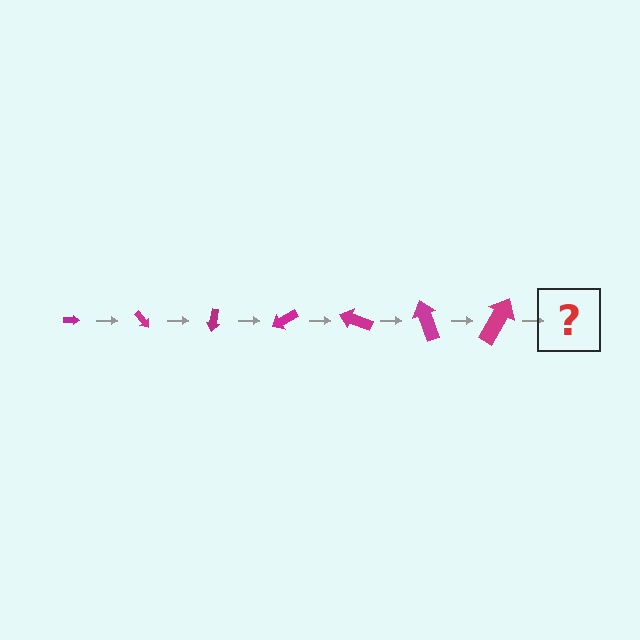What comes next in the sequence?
The next element should be an arrow, larger than the previous one and rotated 350 degrees from the start.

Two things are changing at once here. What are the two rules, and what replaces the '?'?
The two rules are that the arrow grows larger each step and it rotates 50 degrees each step. The '?' should be an arrow, larger than the previous one and rotated 350 degrees from the start.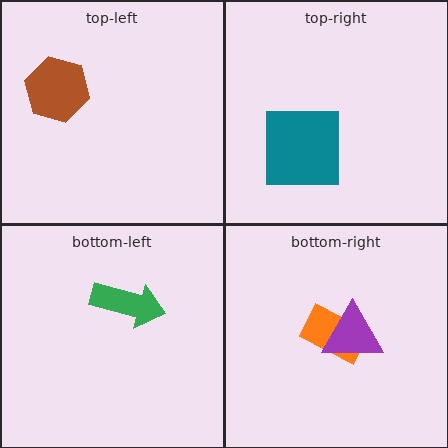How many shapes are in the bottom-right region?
2.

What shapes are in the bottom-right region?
The orange rectangle, the purple triangle.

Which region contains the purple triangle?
The bottom-right region.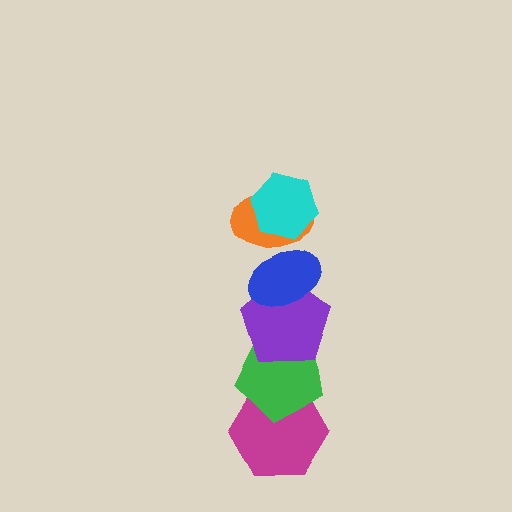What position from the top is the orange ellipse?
The orange ellipse is 2nd from the top.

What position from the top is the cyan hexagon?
The cyan hexagon is 1st from the top.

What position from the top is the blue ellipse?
The blue ellipse is 3rd from the top.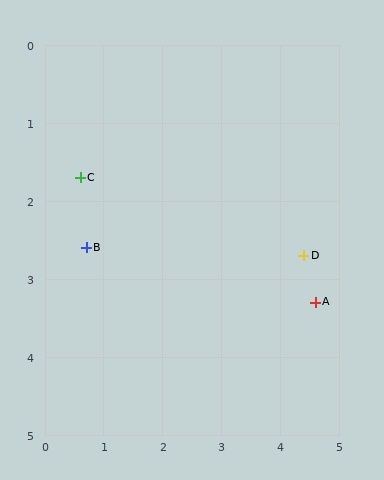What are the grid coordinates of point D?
Point D is at approximately (4.4, 2.7).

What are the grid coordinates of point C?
Point C is at approximately (0.6, 1.7).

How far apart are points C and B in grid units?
Points C and B are about 0.9 grid units apart.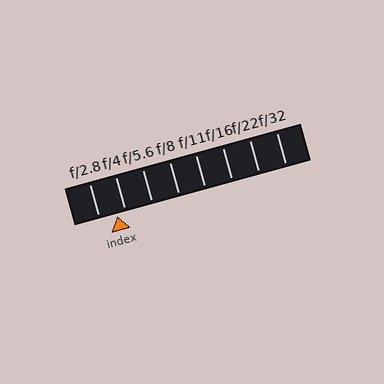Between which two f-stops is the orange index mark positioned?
The index mark is between f/2.8 and f/4.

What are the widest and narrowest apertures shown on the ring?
The widest aperture shown is f/2.8 and the narrowest is f/32.